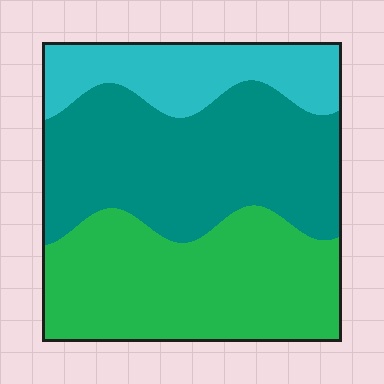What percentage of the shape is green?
Green takes up about two fifths (2/5) of the shape.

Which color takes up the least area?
Cyan, at roughly 20%.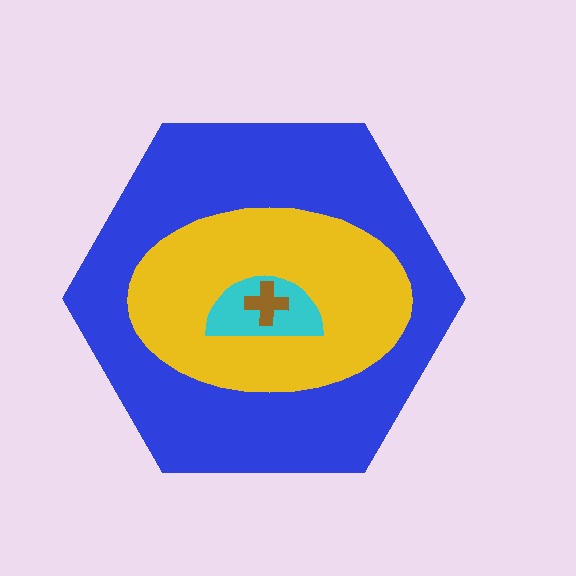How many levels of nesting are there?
4.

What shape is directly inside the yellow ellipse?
The cyan semicircle.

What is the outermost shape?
The blue hexagon.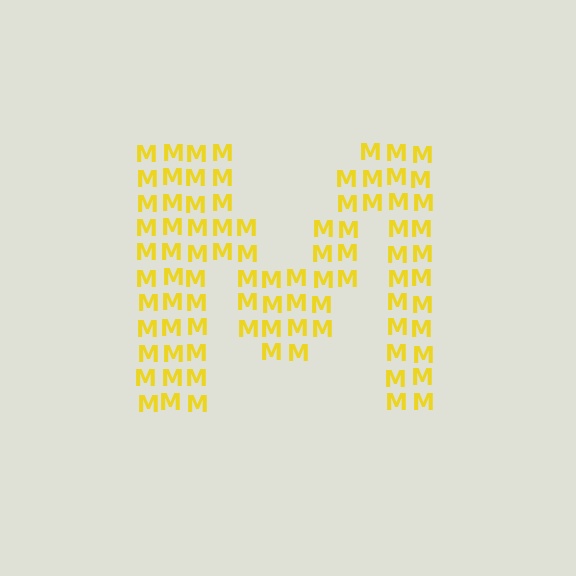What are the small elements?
The small elements are letter M's.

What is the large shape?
The large shape is the letter M.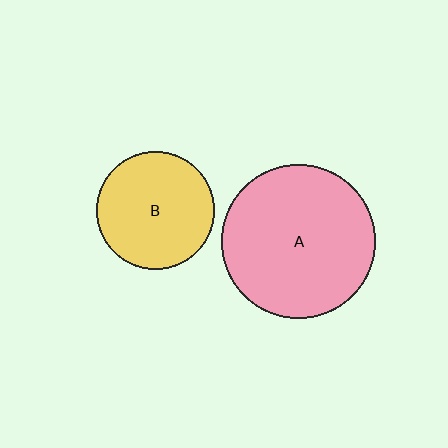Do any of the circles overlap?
No, none of the circles overlap.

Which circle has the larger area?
Circle A (pink).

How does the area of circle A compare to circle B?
Approximately 1.7 times.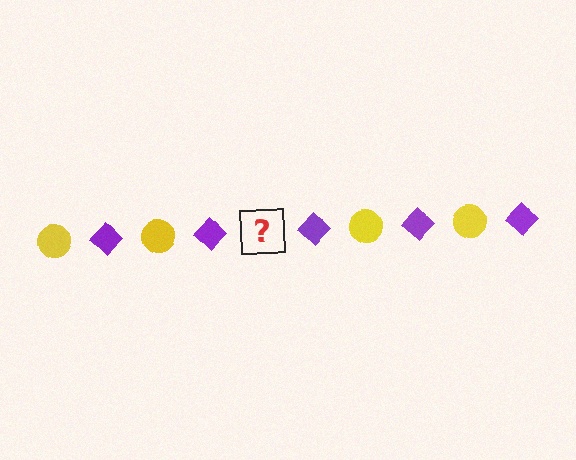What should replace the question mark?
The question mark should be replaced with a yellow circle.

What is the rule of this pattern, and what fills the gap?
The rule is that the pattern alternates between yellow circle and purple diamond. The gap should be filled with a yellow circle.